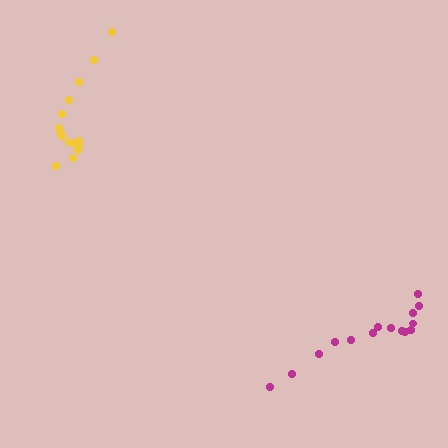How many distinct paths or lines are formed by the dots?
There are 2 distinct paths.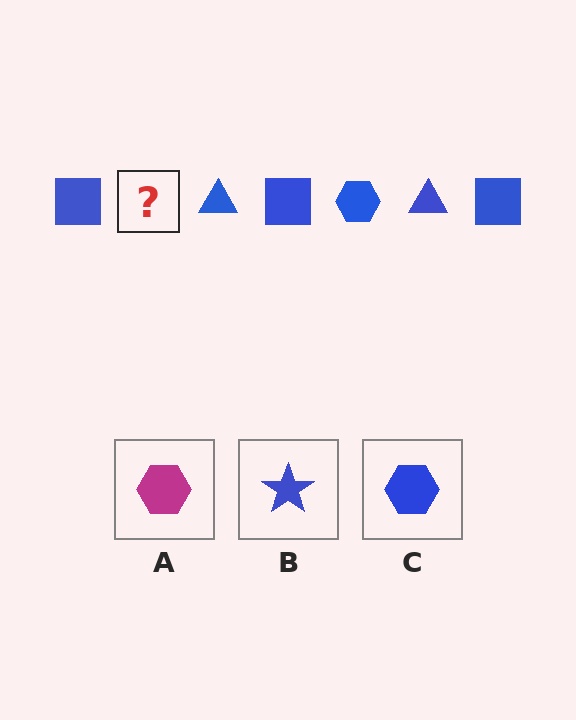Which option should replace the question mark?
Option C.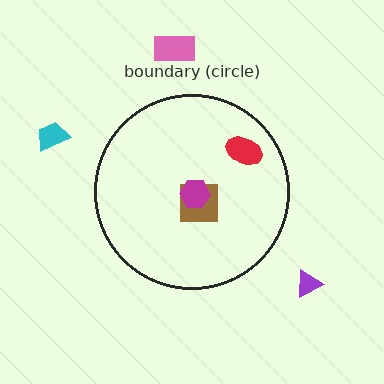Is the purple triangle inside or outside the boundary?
Outside.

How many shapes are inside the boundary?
3 inside, 3 outside.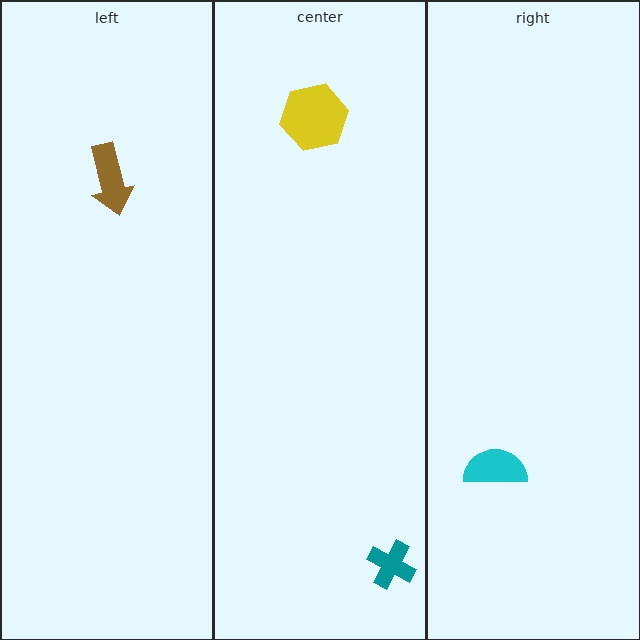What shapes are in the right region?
The cyan semicircle.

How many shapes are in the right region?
1.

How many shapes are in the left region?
1.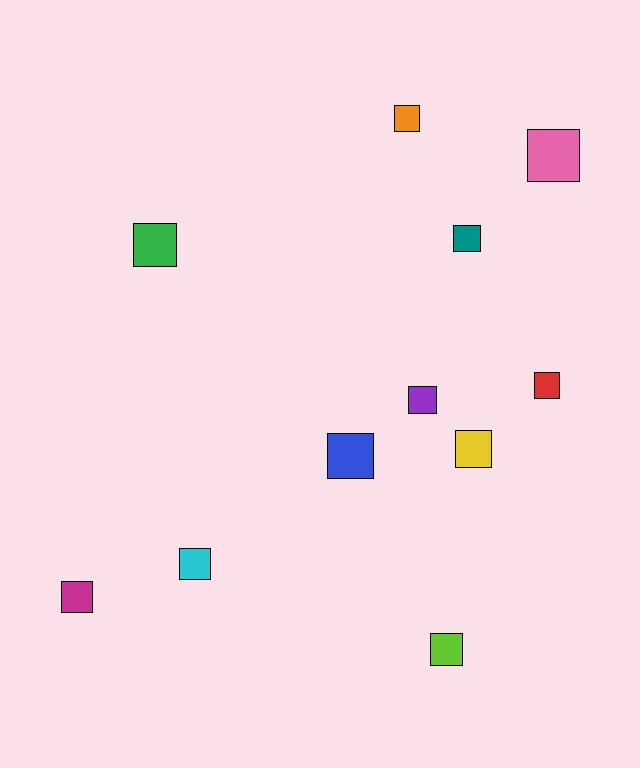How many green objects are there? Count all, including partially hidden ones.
There is 1 green object.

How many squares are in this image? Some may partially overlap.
There are 11 squares.